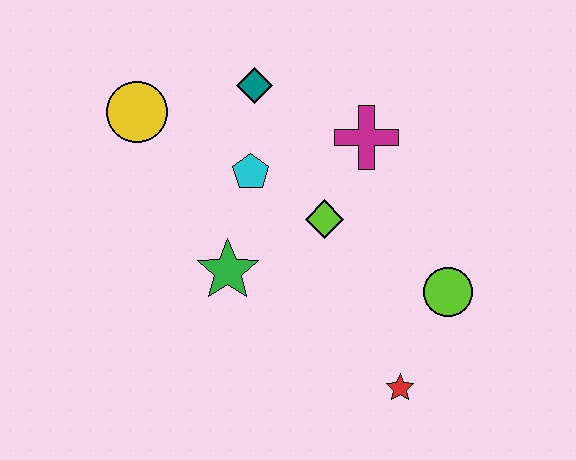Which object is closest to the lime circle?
The red star is closest to the lime circle.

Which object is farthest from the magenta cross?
The red star is farthest from the magenta cross.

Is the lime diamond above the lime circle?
Yes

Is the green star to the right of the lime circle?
No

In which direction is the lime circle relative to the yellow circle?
The lime circle is to the right of the yellow circle.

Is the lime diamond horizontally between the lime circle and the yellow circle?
Yes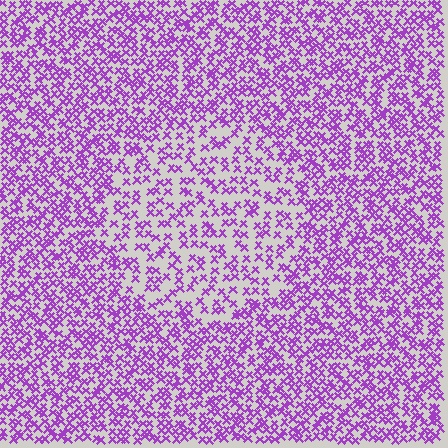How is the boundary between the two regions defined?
The boundary is defined by a change in element density (approximately 1.8x ratio). All elements are the same color, size, and shape.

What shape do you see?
I see a circle.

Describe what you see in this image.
The image contains small purple elements arranged at two different densities. A circle-shaped region is visible where the elements are less densely packed than the surrounding area.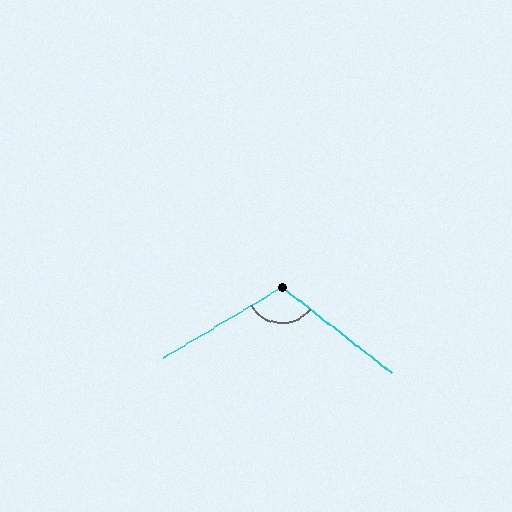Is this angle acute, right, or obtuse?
It is obtuse.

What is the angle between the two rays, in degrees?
Approximately 111 degrees.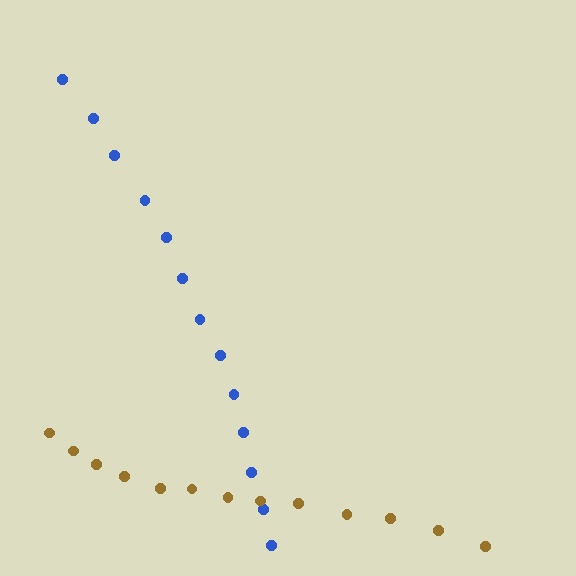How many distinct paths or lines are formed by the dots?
There are 2 distinct paths.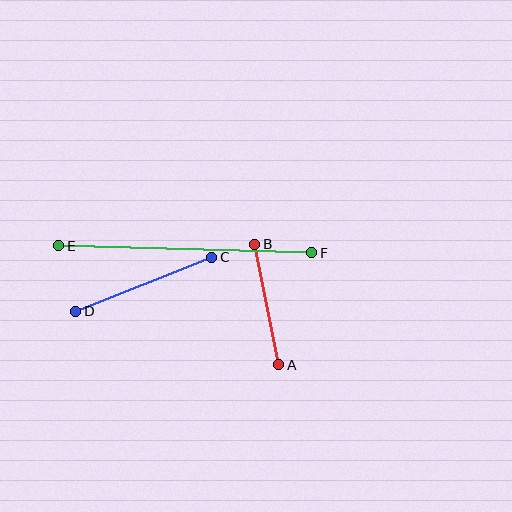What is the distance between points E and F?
The distance is approximately 253 pixels.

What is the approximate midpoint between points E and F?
The midpoint is at approximately (185, 249) pixels.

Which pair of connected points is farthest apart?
Points E and F are farthest apart.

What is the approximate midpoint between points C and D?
The midpoint is at approximately (144, 284) pixels.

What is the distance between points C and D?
The distance is approximately 146 pixels.